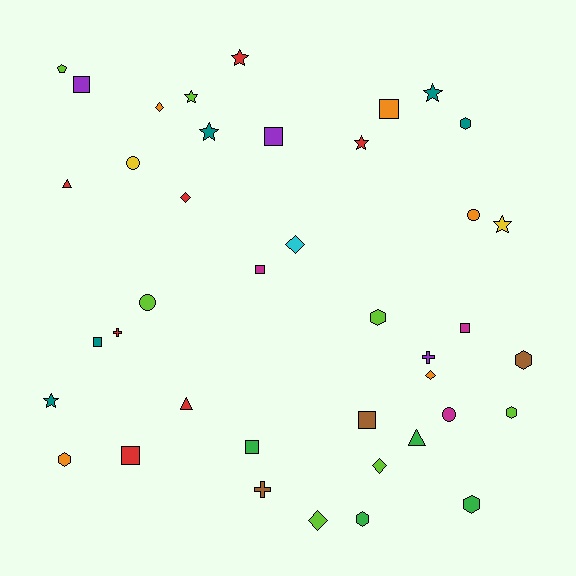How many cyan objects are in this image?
There is 1 cyan object.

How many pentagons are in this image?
There is 1 pentagon.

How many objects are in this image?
There are 40 objects.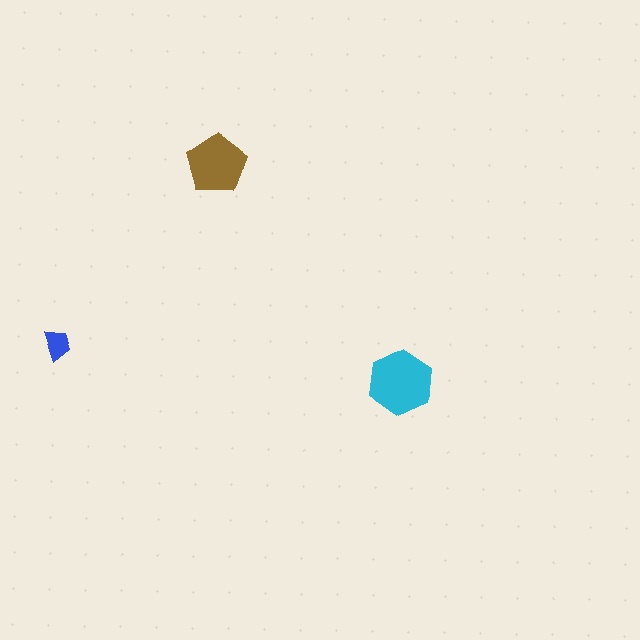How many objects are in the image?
There are 3 objects in the image.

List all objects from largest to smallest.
The cyan hexagon, the brown pentagon, the blue trapezoid.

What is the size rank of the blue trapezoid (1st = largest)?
3rd.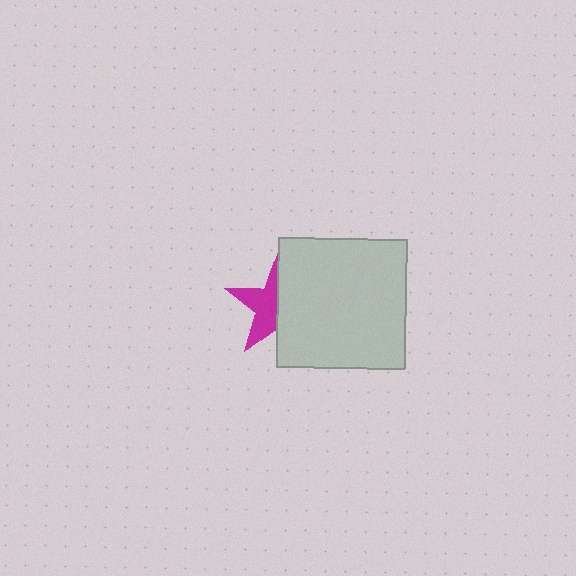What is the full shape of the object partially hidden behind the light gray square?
The partially hidden object is a magenta star.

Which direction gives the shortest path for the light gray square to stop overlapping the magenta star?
Moving right gives the shortest separation.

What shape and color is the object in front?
The object in front is a light gray square.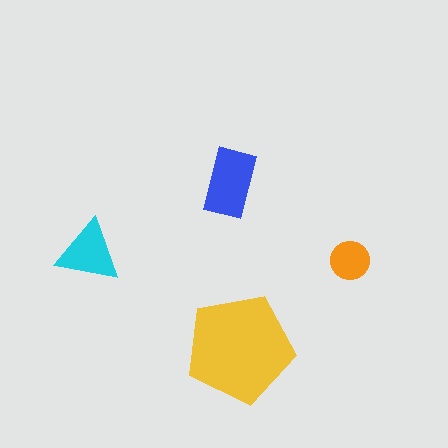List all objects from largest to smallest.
The yellow pentagon, the blue rectangle, the cyan triangle, the orange circle.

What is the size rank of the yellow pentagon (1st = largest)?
1st.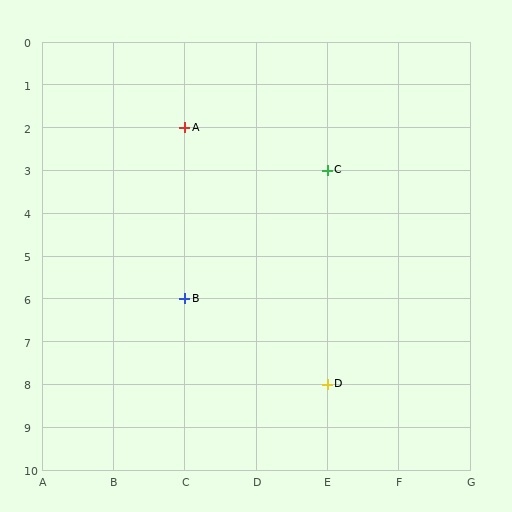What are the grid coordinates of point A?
Point A is at grid coordinates (C, 2).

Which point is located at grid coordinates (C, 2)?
Point A is at (C, 2).